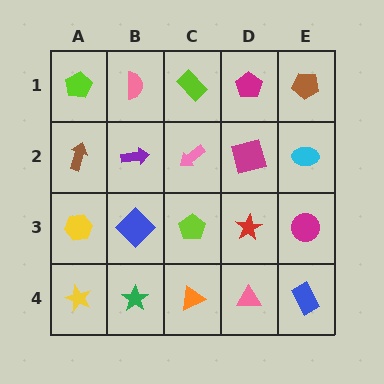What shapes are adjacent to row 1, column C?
A pink arrow (row 2, column C), a pink semicircle (row 1, column B), a magenta pentagon (row 1, column D).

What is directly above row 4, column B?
A blue diamond.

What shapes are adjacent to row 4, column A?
A yellow hexagon (row 3, column A), a green star (row 4, column B).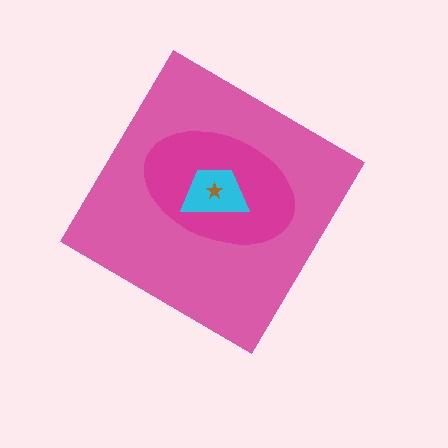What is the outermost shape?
The pink diamond.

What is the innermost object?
The brown star.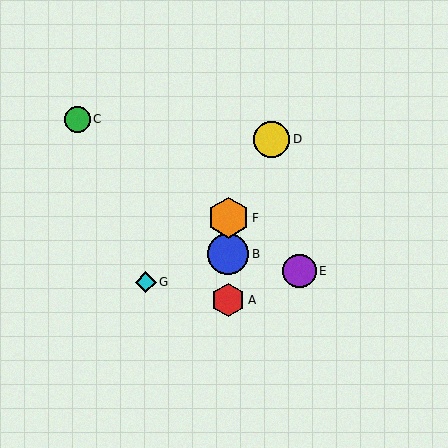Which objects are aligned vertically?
Objects A, B, F are aligned vertically.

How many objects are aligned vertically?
3 objects (A, B, F) are aligned vertically.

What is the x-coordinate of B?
Object B is at x≈228.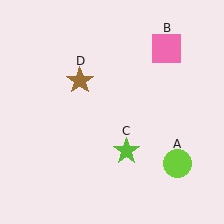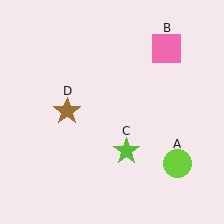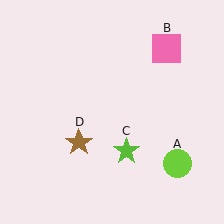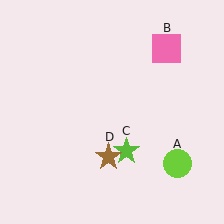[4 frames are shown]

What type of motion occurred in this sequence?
The brown star (object D) rotated counterclockwise around the center of the scene.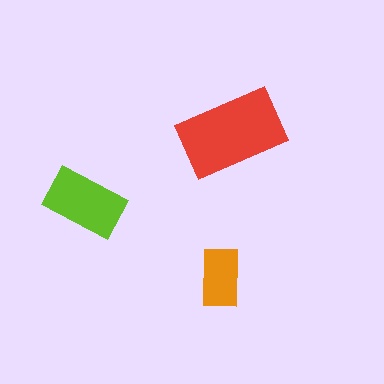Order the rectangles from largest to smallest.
the red one, the lime one, the orange one.